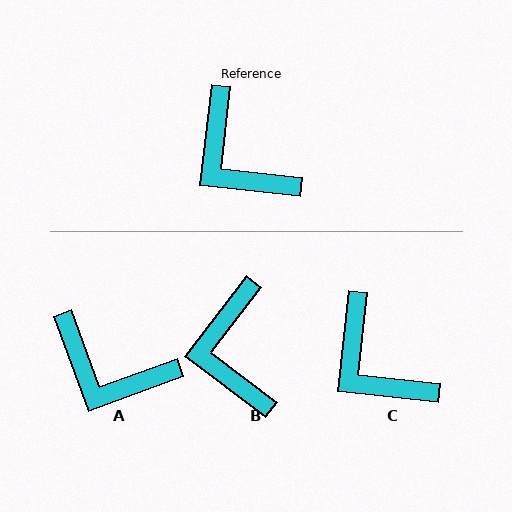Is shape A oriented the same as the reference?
No, it is off by about 26 degrees.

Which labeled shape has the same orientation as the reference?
C.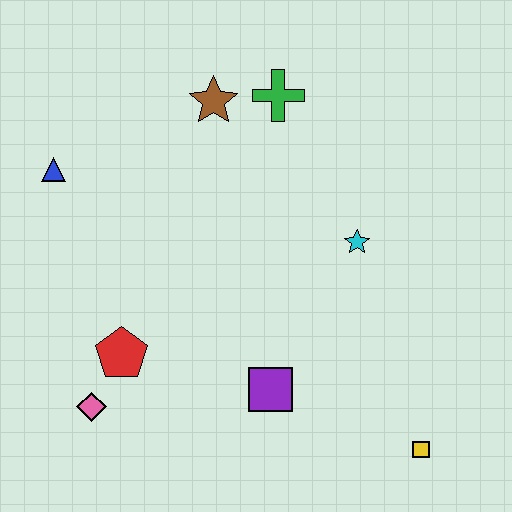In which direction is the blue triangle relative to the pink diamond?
The blue triangle is above the pink diamond.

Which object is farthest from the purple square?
The blue triangle is farthest from the purple square.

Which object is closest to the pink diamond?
The red pentagon is closest to the pink diamond.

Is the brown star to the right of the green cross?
No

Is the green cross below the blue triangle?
No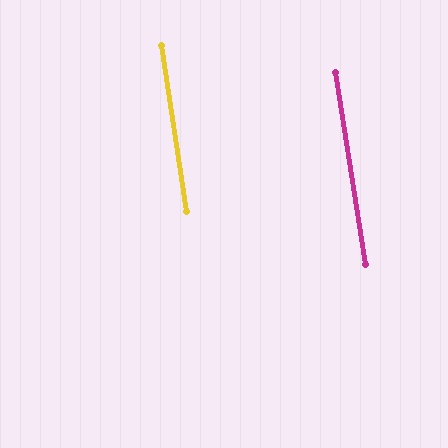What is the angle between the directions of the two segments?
Approximately 0 degrees.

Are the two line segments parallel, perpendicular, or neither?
Parallel — their directions differ by only 0.1°.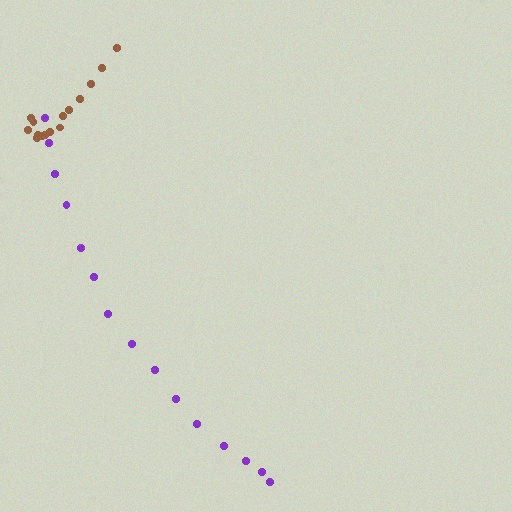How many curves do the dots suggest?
There are 2 distinct paths.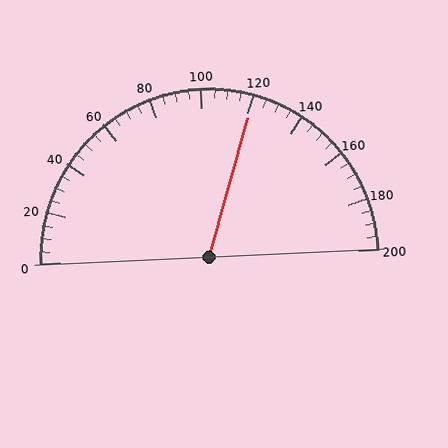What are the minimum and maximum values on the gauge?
The gauge ranges from 0 to 200.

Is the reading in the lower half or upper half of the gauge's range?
The reading is in the upper half of the range (0 to 200).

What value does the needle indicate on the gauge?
The needle indicates approximately 120.